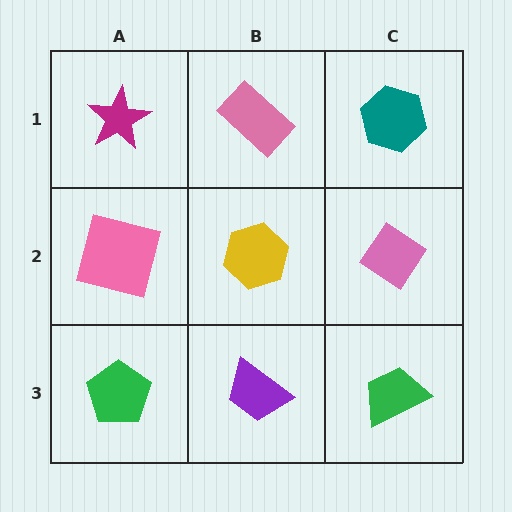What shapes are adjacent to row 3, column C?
A pink diamond (row 2, column C), a purple trapezoid (row 3, column B).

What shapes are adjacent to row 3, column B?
A yellow hexagon (row 2, column B), a green pentagon (row 3, column A), a green trapezoid (row 3, column C).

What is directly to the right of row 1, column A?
A pink rectangle.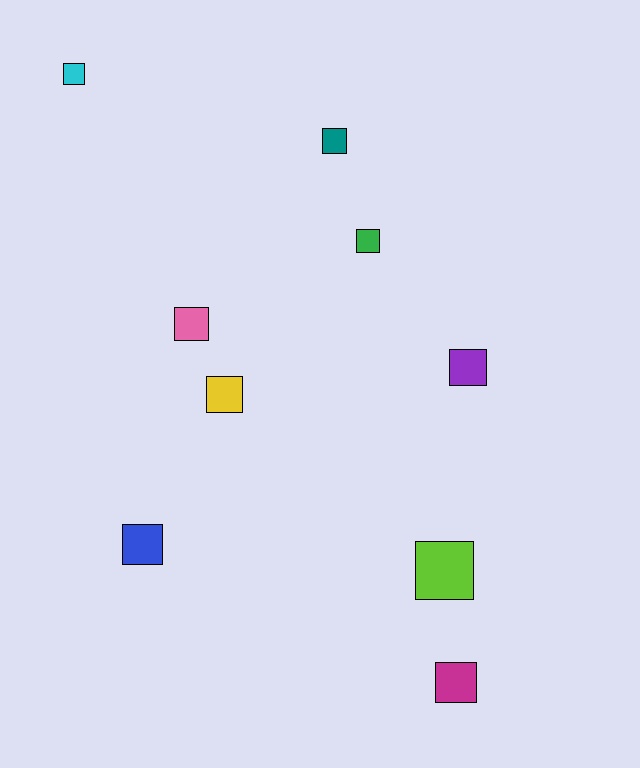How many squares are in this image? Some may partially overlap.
There are 9 squares.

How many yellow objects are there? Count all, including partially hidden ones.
There is 1 yellow object.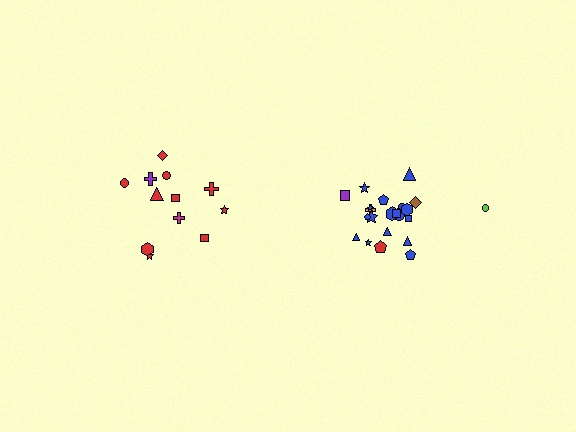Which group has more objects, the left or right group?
The right group.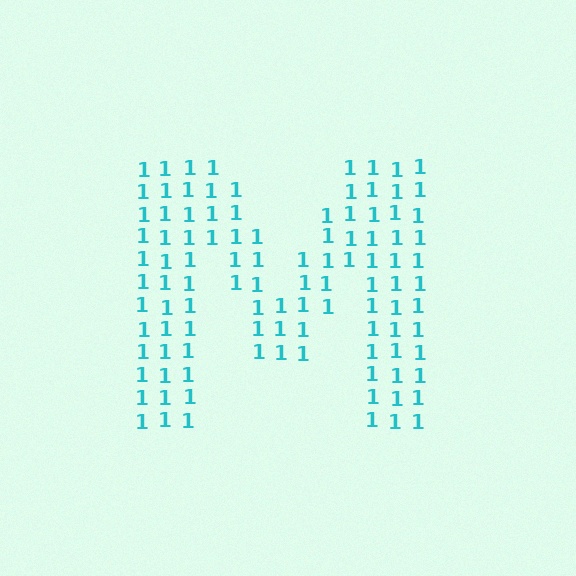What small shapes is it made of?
It is made of small digit 1's.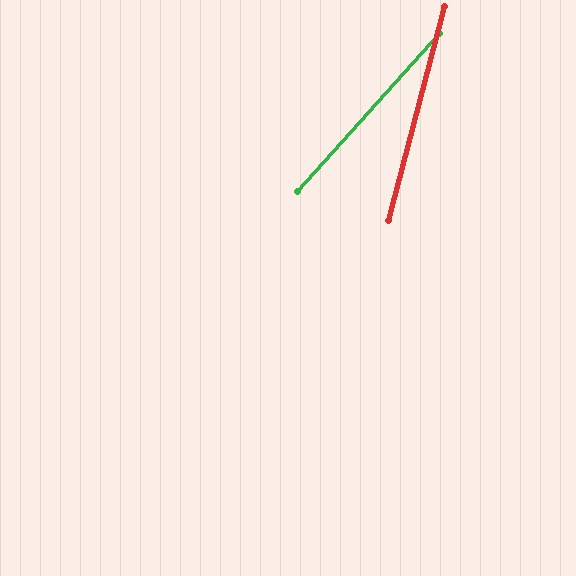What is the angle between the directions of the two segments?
Approximately 27 degrees.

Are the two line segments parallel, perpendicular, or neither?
Neither parallel nor perpendicular — they differ by about 27°.